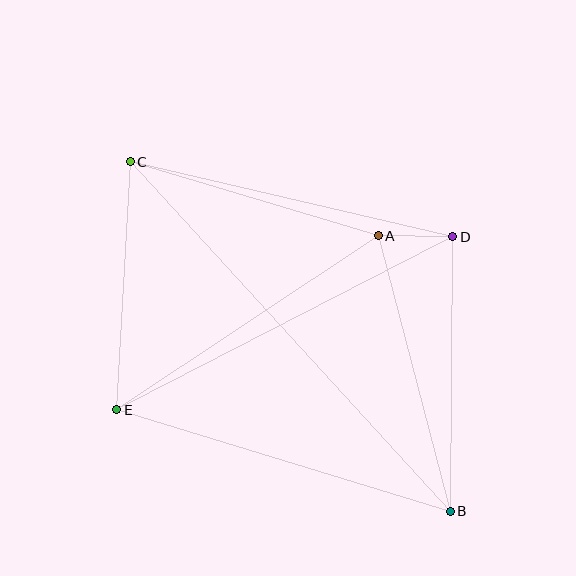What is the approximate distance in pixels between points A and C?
The distance between A and C is approximately 259 pixels.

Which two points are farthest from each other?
Points B and C are farthest from each other.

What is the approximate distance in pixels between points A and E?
The distance between A and E is approximately 314 pixels.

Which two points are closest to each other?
Points A and D are closest to each other.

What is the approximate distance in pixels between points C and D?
The distance between C and D is approximately 331 pixels.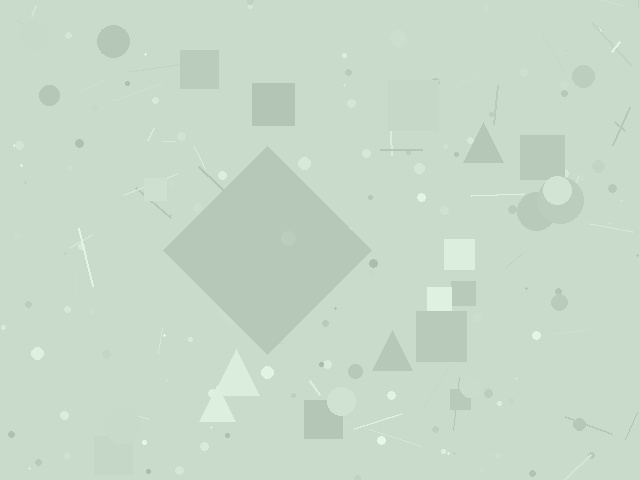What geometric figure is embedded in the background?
A diamond is embedded in the background.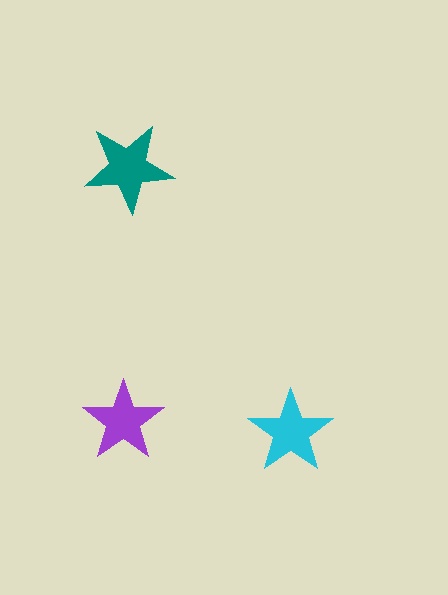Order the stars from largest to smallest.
the teal one, the cyan one, the purple one.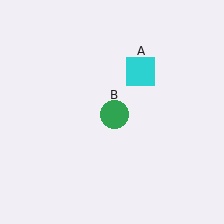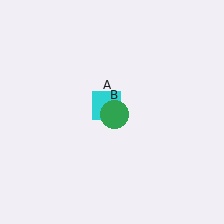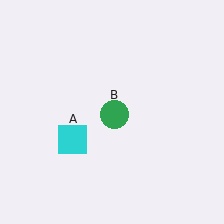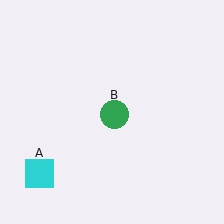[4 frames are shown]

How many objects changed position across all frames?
1 object changed position: cyan square (object A).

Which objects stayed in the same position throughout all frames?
Green circle (object B) remained stationary.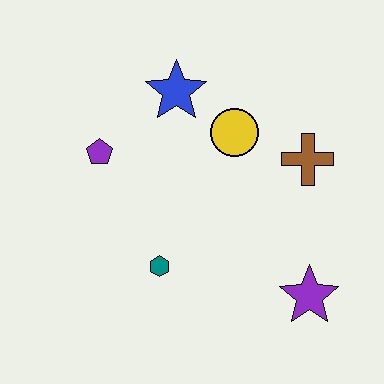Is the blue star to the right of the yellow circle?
No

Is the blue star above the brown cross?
Yes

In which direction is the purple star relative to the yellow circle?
The purple star is below the yellow circle.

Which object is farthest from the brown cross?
The purple pentagon is farthest from the brown cross.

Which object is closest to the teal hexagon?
The purple pentagon is closest to the teal hexagon.